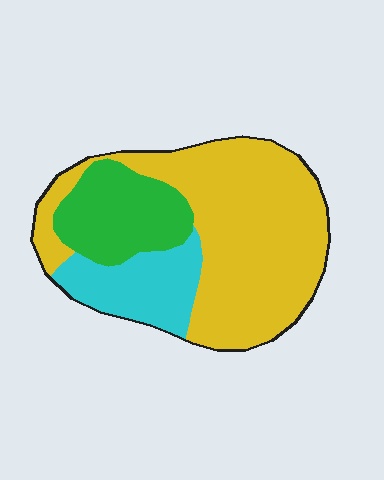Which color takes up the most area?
Yellow, at roughly 60%.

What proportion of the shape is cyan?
Cyan takes up about one sixth (1/6) of the shape.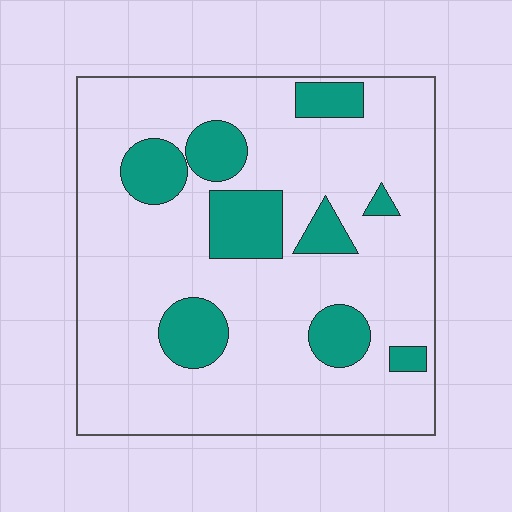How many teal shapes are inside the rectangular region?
9.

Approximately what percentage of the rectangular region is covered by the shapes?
Approximately 20%.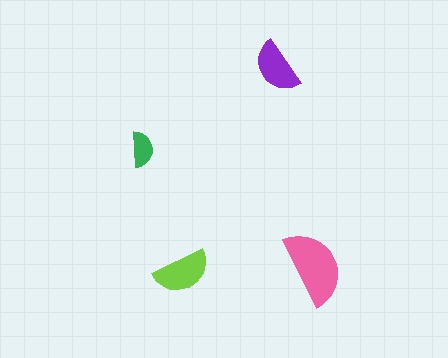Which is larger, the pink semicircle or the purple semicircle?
The pink one.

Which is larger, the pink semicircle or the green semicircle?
The pink one.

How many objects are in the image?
There are 4 objects in the image.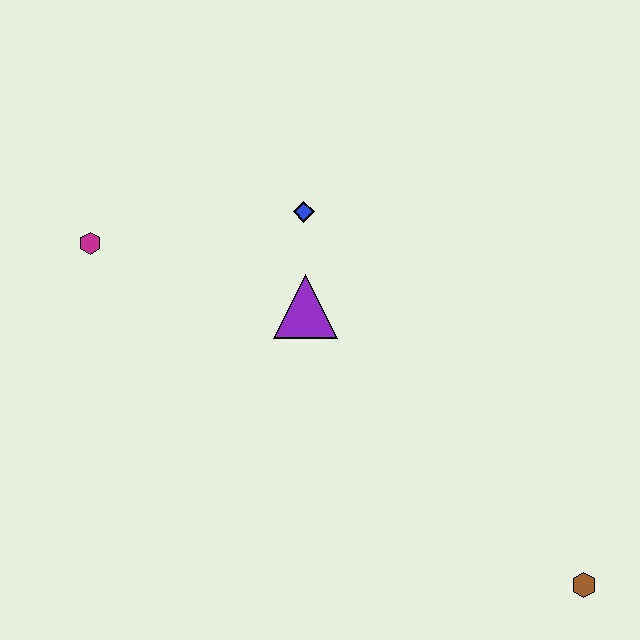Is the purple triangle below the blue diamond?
Yes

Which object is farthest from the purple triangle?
The brown hexagon is farthest from the purple triangle.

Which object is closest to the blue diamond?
The purple triangle is closest to the blue diamond.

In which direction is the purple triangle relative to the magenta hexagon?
The purple triangle is to the right of the magenta hexagon.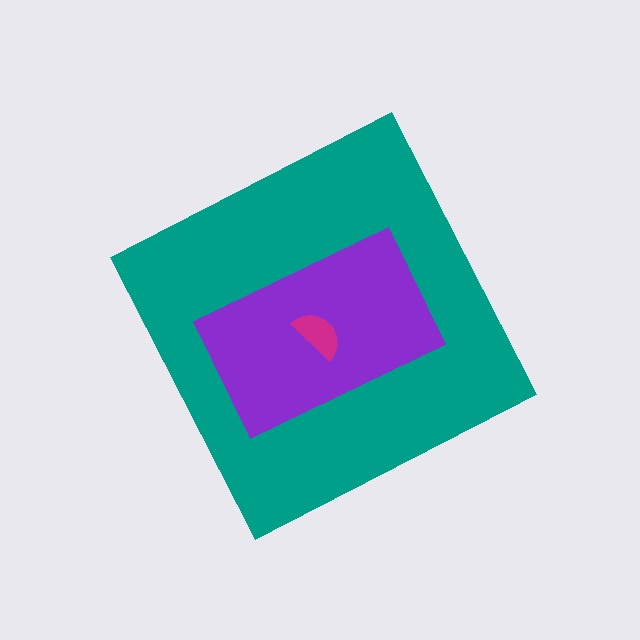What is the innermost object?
The magenta semicircle.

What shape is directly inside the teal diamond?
The purple rectangle.